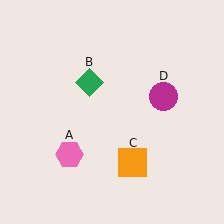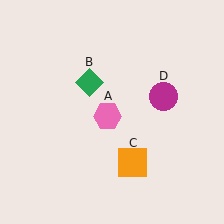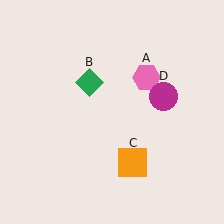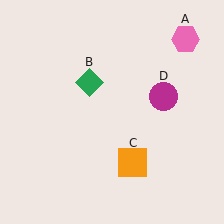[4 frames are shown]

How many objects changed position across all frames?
1 object changed position: pink hexagon (object A).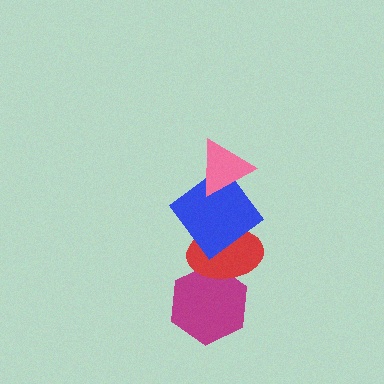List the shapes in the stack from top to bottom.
From top to bottom: the pink triangle, the blue diamond, the red ellipse, the magenta hexagon.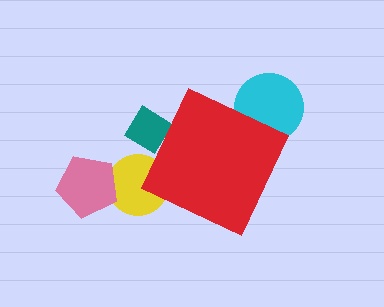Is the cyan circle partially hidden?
Yes, the cyan circle is partially hidden behind the red diamond.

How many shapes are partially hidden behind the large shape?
3 shapes are partially hidden.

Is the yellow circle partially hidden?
Yes, the yellow circle is partially hidden behind the red diamond.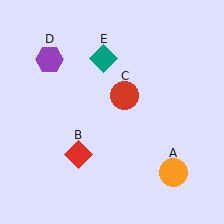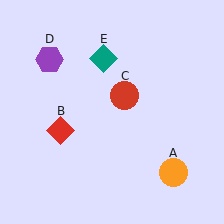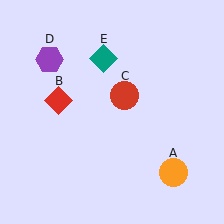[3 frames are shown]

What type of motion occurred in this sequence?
The red diamond (object B) rotated clockwise around the center of the scene.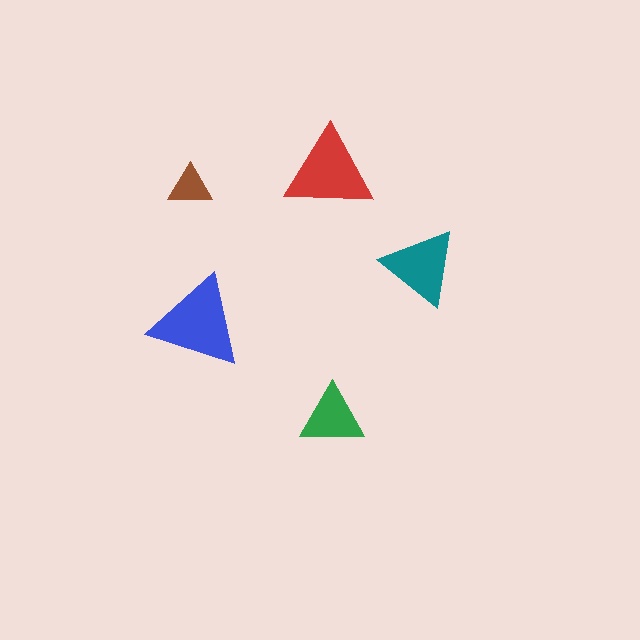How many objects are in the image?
There are 5 objects in the image.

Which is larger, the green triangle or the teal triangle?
The teal one.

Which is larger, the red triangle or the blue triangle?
The blue one.